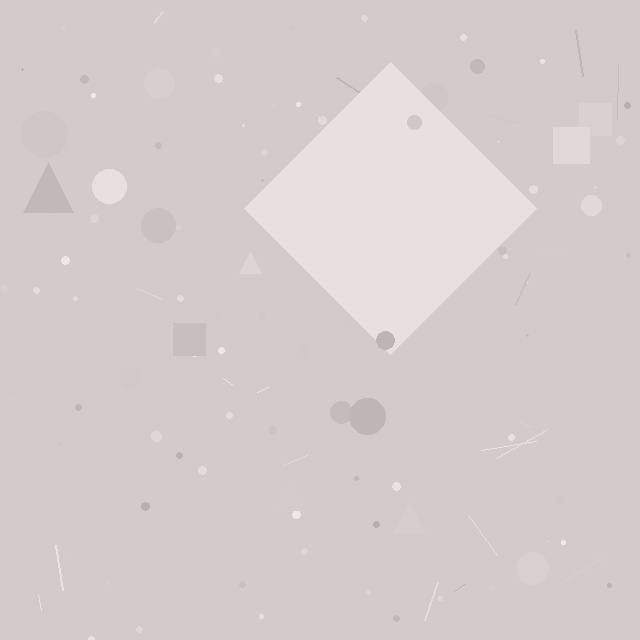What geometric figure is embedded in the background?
A diamond is embedded in the background.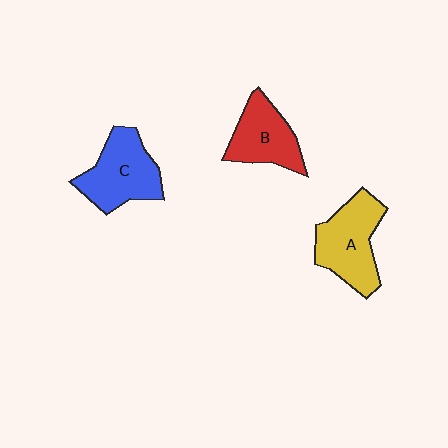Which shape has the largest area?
Shape A (yellow).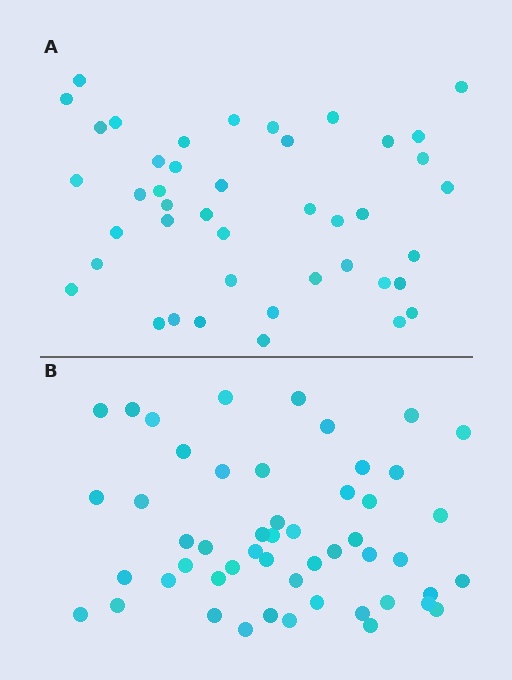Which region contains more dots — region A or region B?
Region B (the bottom region) has more dots.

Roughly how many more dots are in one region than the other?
Region B has roughly 8 or so more dots than region A.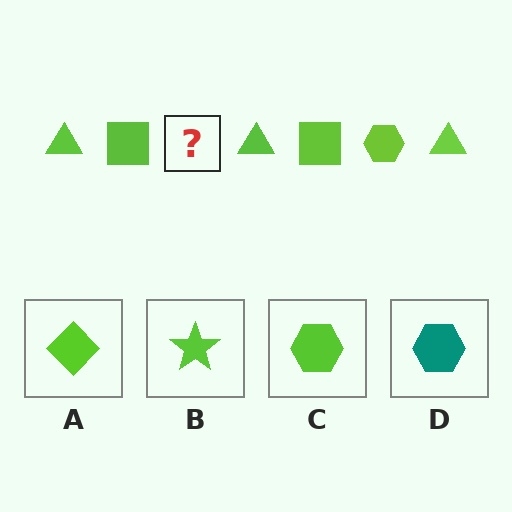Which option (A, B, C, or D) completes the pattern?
C.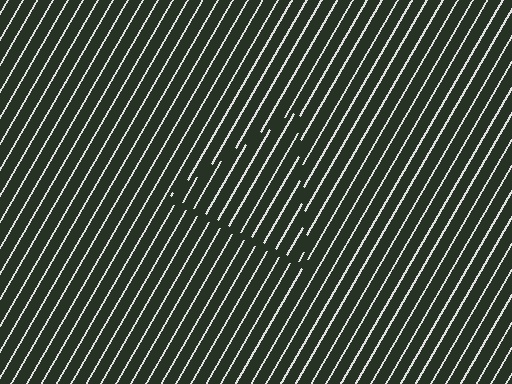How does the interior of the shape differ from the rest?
The interior of the shape contains the same grating, shifted by half a period — the contour is defined by the phase discontinuity where line-ends from the inner and outer gratings abut.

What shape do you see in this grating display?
An illusory triangle. The interior of the shape contains the same grating, shifted by half a period — the contour is defined by the phase discontinuity where line-ends from the inner and outer gratings abut.